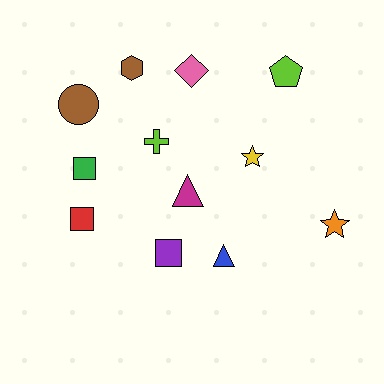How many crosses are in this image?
There is 1 cross.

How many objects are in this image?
There are 12 objects.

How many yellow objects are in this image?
There is 1 yellow object.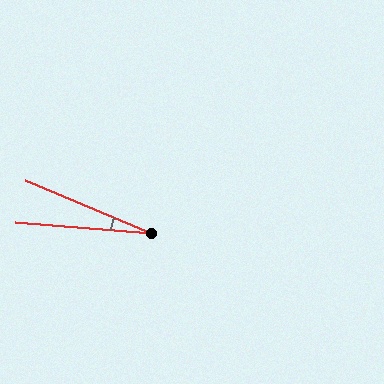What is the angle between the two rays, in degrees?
Approximately 18 degrees.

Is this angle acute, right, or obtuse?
It is acute.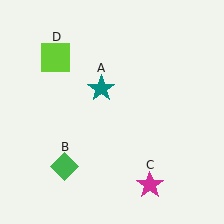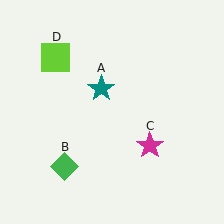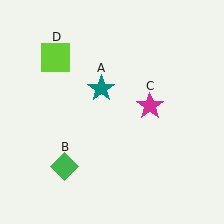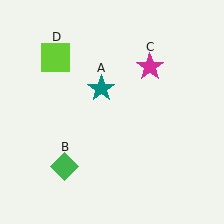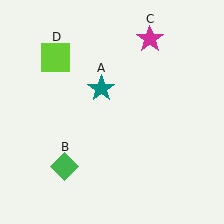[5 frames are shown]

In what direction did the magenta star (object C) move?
The magenta star (object C) moved up.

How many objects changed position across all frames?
1 object changed position: magenta star (object C).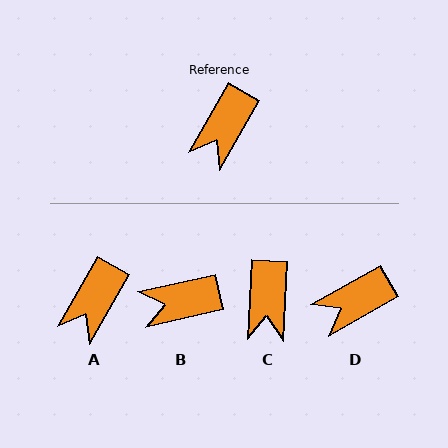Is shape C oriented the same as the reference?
No, it is off by about 27 degrees.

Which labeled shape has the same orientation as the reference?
A.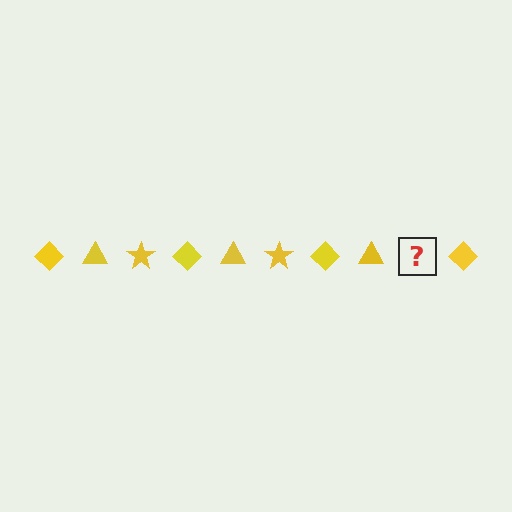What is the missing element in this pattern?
The missing element is a yellow star.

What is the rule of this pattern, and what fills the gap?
The rule is that the pattern cycles through diamond, triangle, star shapes in yellow. The gap should be filled with a yellow star.